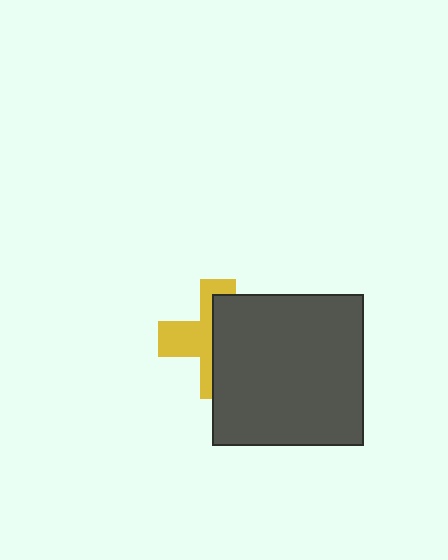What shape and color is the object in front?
The object in front is a dark gray square.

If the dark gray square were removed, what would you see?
You would see the complete yellow cross.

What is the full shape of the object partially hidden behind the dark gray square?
The partially hidden object is a yellow cross.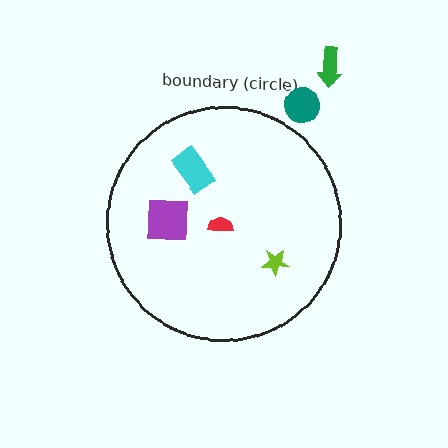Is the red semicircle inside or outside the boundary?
Inside.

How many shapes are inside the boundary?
4 inside, 2 outside.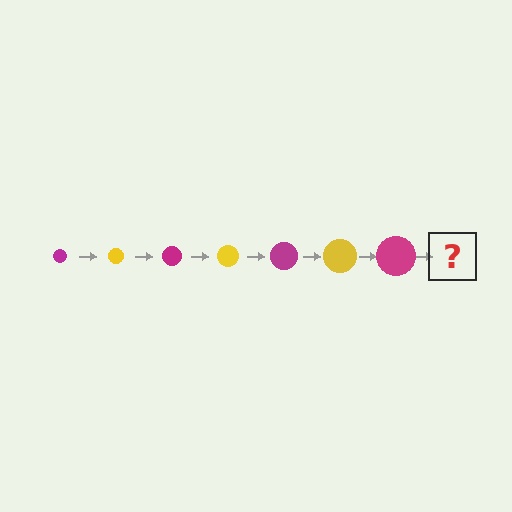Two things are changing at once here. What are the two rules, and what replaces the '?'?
The two rules are that the circle grows larger each step and the color cycles through magenta and yellow. The '?' should be a yellow circle, larger than the previous one.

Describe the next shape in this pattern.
It should be a yellow circle, larger than the previous one.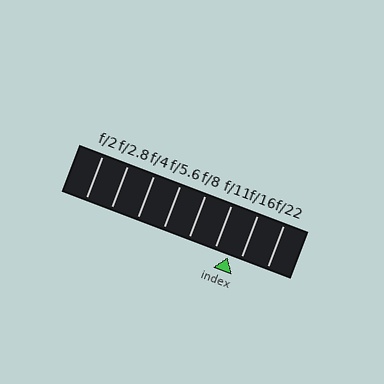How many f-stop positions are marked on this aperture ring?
There are 8 f-stop positions marked.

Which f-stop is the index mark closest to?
The index mark is closest to f/16.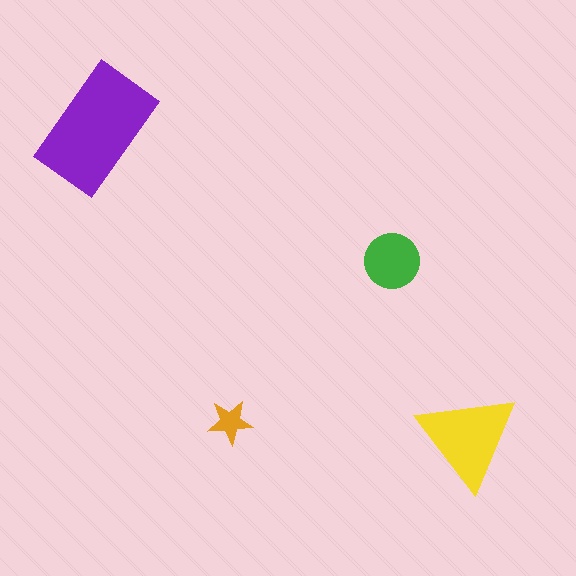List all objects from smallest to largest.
The orange star, the green circle, the yellow triangle, the purple rectangle.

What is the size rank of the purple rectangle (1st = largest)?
1st.